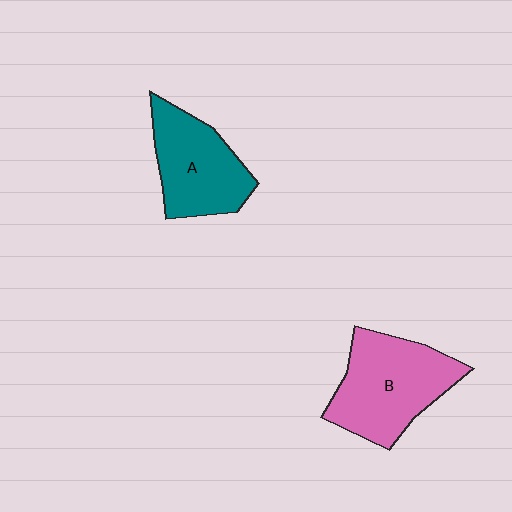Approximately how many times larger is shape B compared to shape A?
Approximately 1.2 times.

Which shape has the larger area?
Shape B (pink).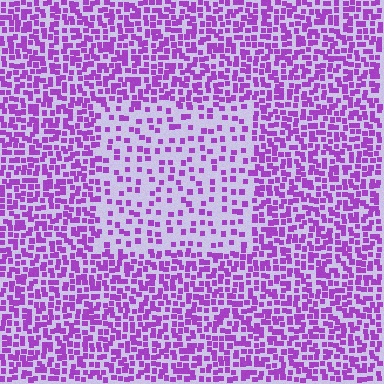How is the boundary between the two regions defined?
The boundary is defined by a change in element density (approximately 2.3x ratio). All elements are the same color, size, and shape.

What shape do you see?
I see a rectangle.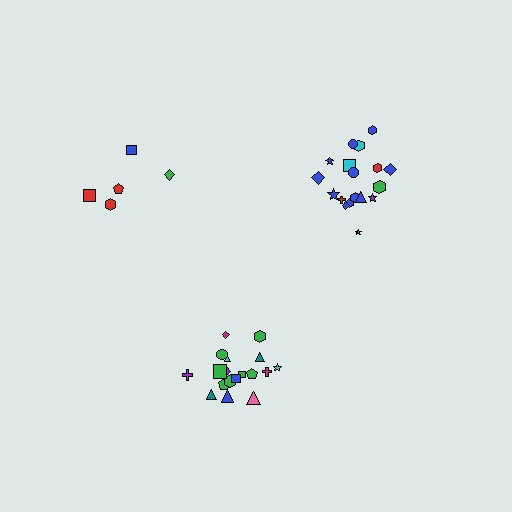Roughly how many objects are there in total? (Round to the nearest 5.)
Roughly 40 objects in total.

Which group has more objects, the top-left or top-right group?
The top-right group.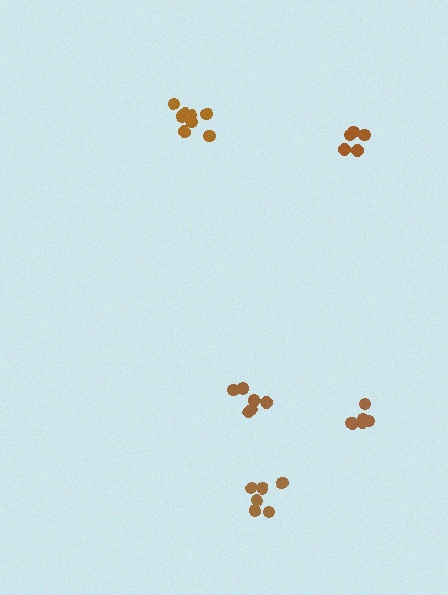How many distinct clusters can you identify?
There are 5 distinct clusters.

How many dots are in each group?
Group 1: 8 dots, Group 2: 6 dots, Group 3: 6 dots, Group 4: 5 dots, Group 5: 6 dots (31 total).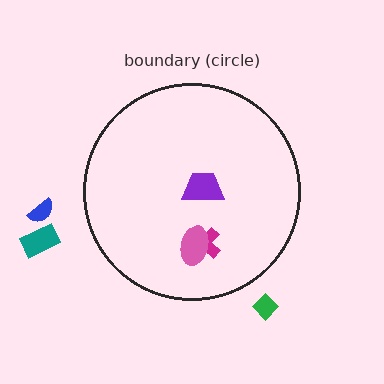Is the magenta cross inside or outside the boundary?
Inside.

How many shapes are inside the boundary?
3 inside, 3 outside.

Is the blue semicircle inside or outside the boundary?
Outside.